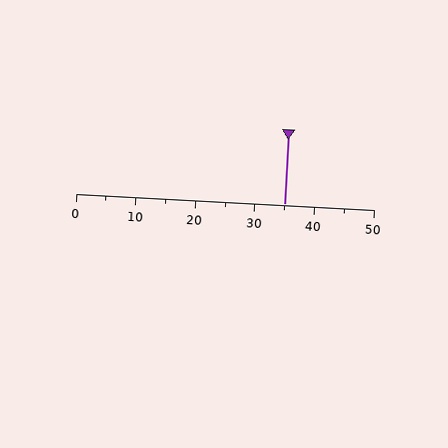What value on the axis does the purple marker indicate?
The marker indicates approximately 35.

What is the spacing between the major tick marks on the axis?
The major ticks are spaced 10 apart.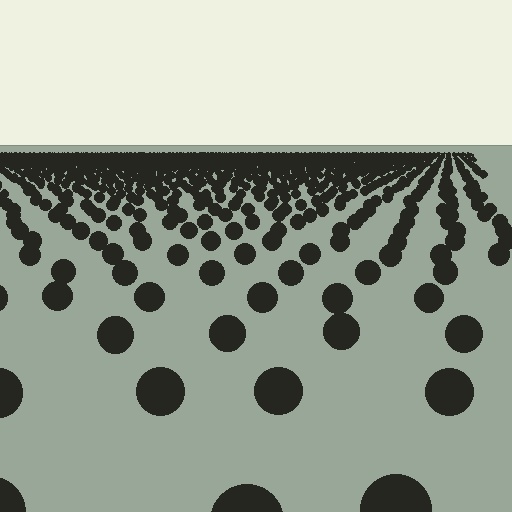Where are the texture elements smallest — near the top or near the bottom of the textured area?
Near the top.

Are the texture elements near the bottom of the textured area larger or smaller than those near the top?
Larger. Near the bottom, elements are closer to the viewer and appear at a bigger on-screen size.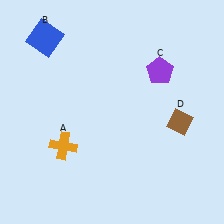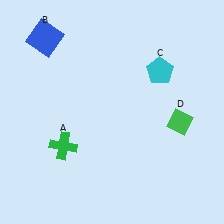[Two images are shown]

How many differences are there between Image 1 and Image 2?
There are 3 differences between the two images.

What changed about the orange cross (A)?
In Image 1, A is orange. In Image 2, it changed to green.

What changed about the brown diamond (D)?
In Image 1, D is brown. In Image 2, it changed to green.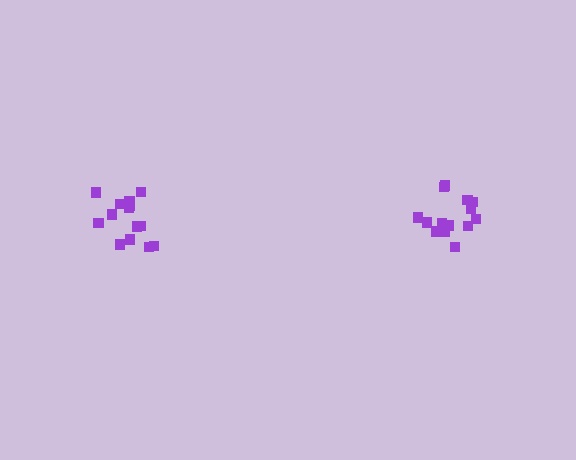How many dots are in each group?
Group 1: 15 dots, Group 2: 14 dots (29 total).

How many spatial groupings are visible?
There are 2 spatial groupings.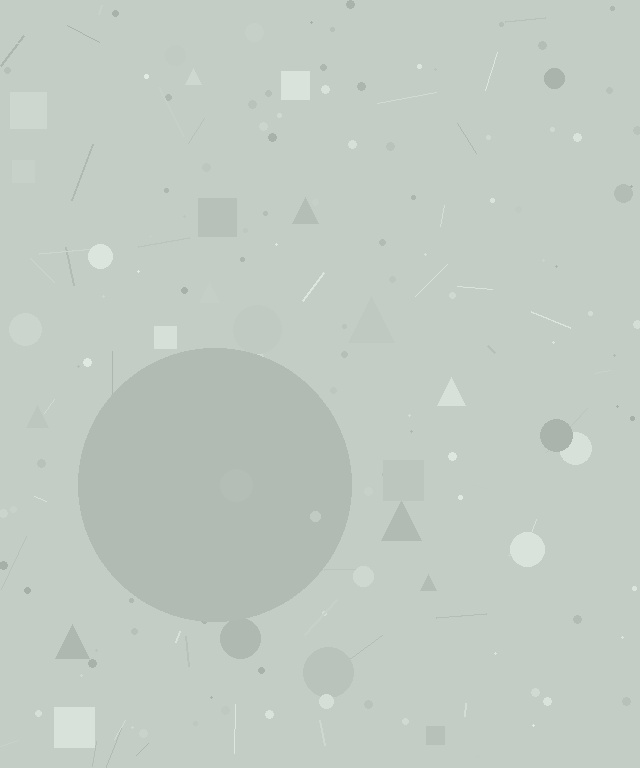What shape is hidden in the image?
A circle is hidden in the image.